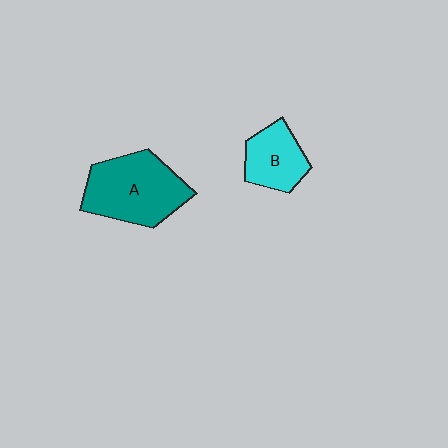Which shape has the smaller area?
Shape B (cyan).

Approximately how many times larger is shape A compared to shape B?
Approximately 1.8 times.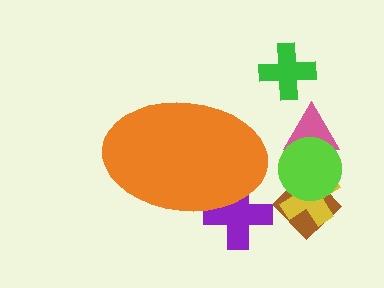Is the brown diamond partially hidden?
No, the brown diamond is fully visible.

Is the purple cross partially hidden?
Yes, the purple cross is partially hidden behind the orange ellipse.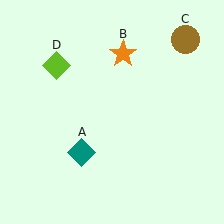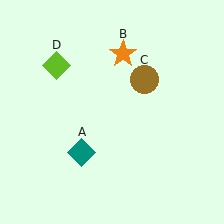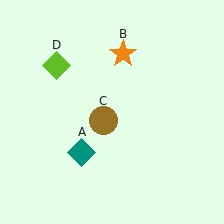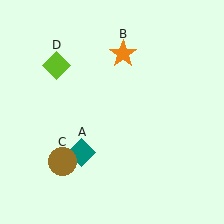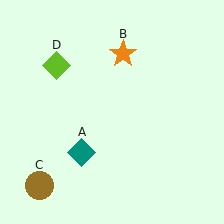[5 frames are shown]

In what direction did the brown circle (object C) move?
The brown circle (object C) moved down and to the left.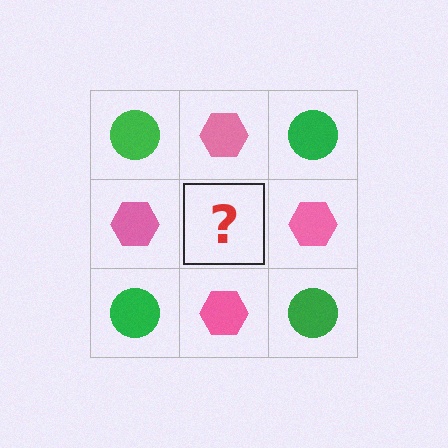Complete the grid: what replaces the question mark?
The question mark should be replaced with a green circle.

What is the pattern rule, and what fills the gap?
The rule is that it alternates green circle and pink hexagon in a checkerboard pattern. The gap should be filled with a green circle.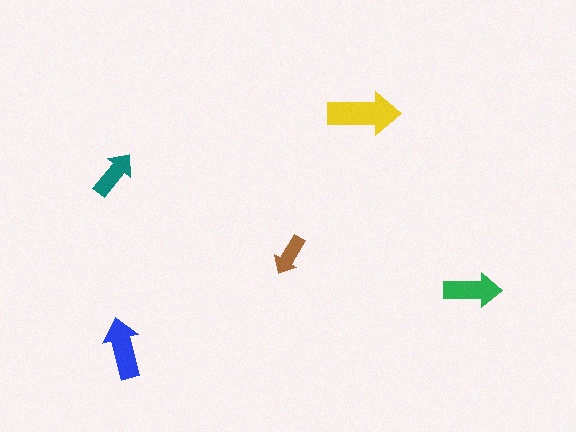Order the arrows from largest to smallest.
the yellow one, the blue one, the green one, the teal one, the brown one.